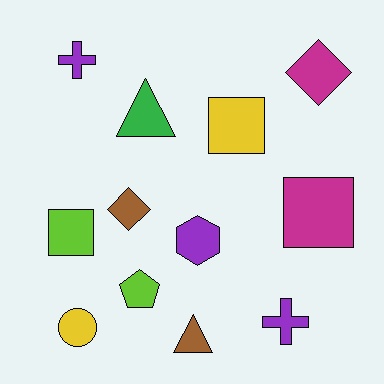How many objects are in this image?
There are 12 objects.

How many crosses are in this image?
There are 2 crosses.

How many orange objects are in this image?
There are no orange objects.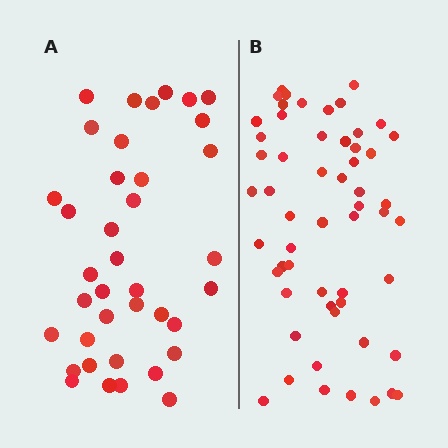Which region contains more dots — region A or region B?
Region B (the right region) has more dots.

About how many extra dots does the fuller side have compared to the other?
Region B has approximately 20 more dots than region A.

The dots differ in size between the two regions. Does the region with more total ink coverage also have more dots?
No. Region A has more total ink coverage because its dots are larger, but region B actually contains more individual dots. Total area can be misleading — the number of items is what matters here.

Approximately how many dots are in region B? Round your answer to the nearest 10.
About 60 dots. (The exact count is 56, which rounds to 60.)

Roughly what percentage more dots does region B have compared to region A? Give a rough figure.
About 45% more.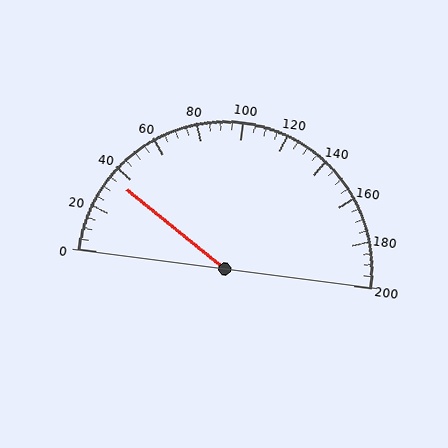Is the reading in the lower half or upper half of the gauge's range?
The reading is in the lower half of the range (0 to 200).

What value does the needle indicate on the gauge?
The needle indicates approximately 35.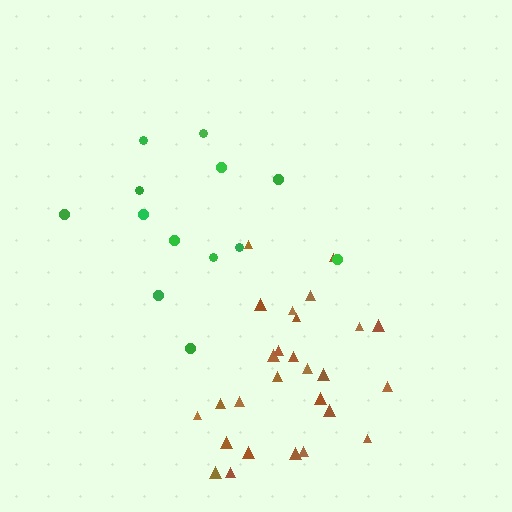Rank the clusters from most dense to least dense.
brown, green.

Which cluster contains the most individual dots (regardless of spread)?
Brown (27).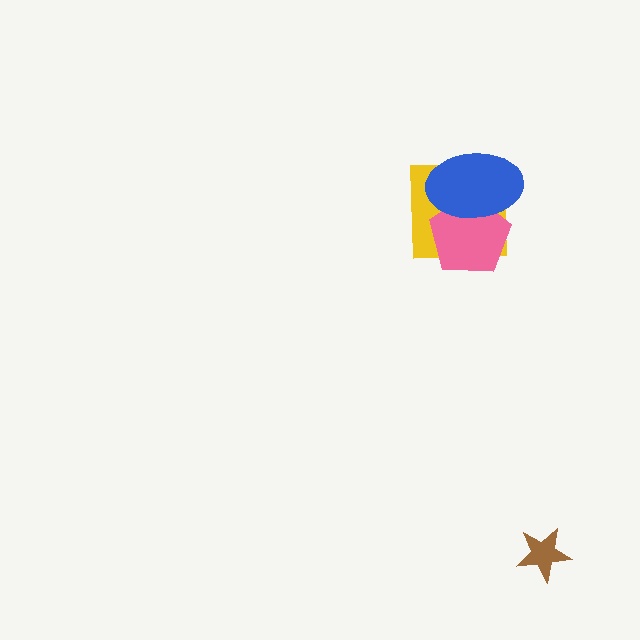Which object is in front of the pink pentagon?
The blue ellipse is in front of the pink pentagon.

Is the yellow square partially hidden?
Yes, it is partially covered by another shape.